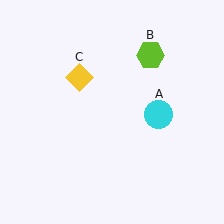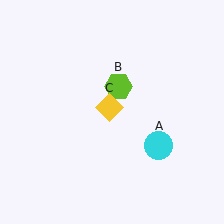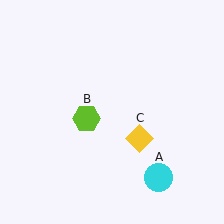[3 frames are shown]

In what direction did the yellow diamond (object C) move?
The yellow diamond (object C) moved down and to the right.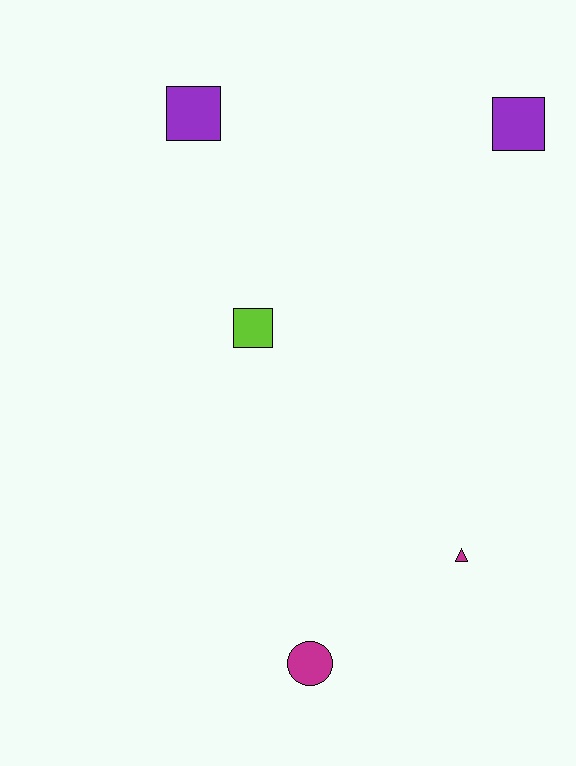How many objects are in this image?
There are 5 objects.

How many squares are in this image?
There are 3 squares.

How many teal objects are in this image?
There are no teal objects.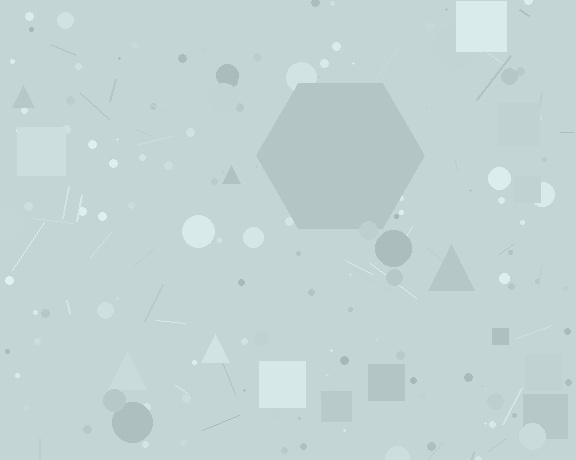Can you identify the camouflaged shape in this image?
The camouflaged shape is a hexagon.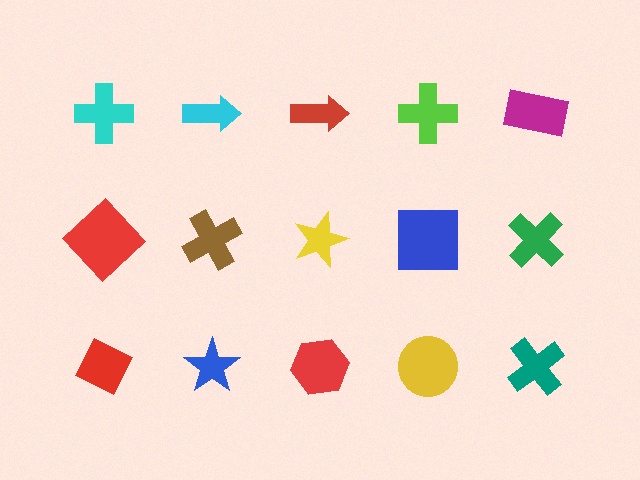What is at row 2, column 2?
A brown cross.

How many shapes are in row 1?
5 shapes.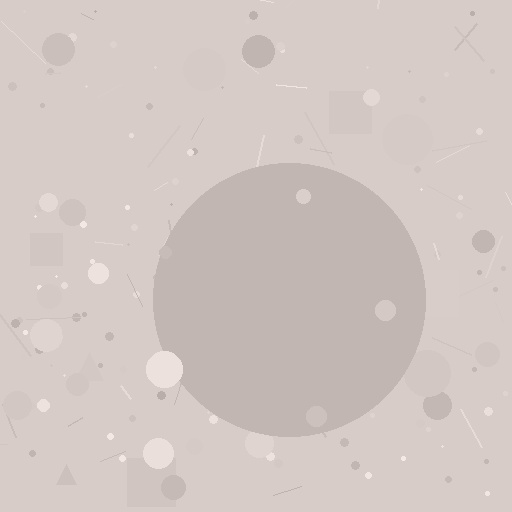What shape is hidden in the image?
A circle is hidden in the image.